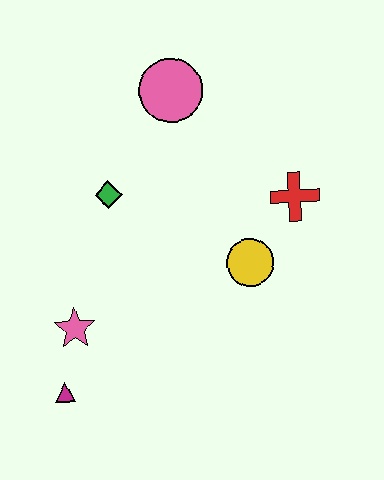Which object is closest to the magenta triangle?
The pink star is closest to the magenta triangle.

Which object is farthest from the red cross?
The magenta triangle is farthest from the red cross.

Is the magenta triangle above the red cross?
No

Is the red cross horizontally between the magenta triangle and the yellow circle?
No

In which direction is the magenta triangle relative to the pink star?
The magenta triangle is below the pink star.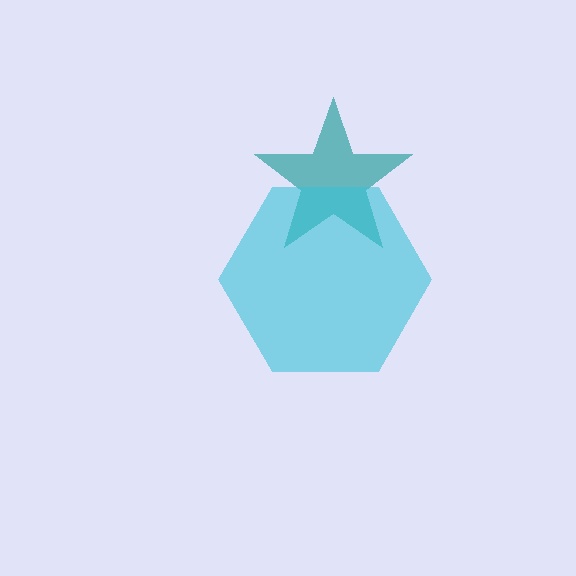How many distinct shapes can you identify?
There are 2 distinct shapes: a teal star, a cyan hexagon.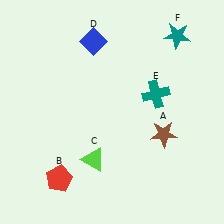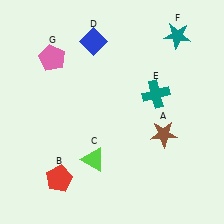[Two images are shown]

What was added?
A pink pentagon (G) was added in Image 2.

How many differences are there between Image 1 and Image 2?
There is 1 difference between the two images.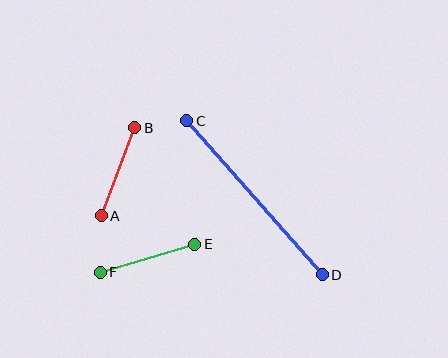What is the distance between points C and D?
The distance is approximately 205 pixels.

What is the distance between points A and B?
The distance is approximately 94 pixels.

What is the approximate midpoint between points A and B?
The midpoint is at approximately (118, 172) pixels.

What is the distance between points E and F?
The distance is approximately 98 pixels.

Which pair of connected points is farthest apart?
Points C and D are farthest apart.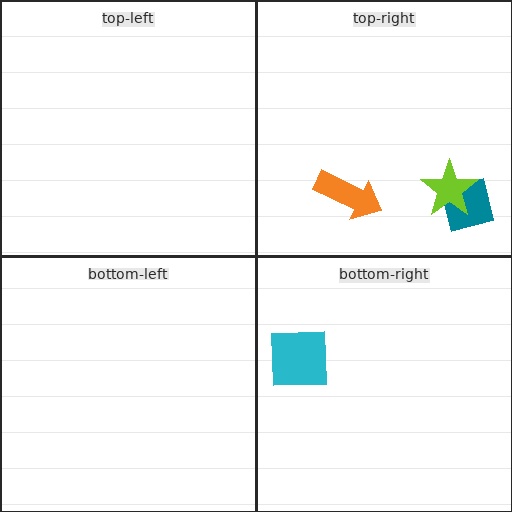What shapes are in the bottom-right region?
The cyan square.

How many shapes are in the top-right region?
3.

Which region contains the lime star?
The top-right region.